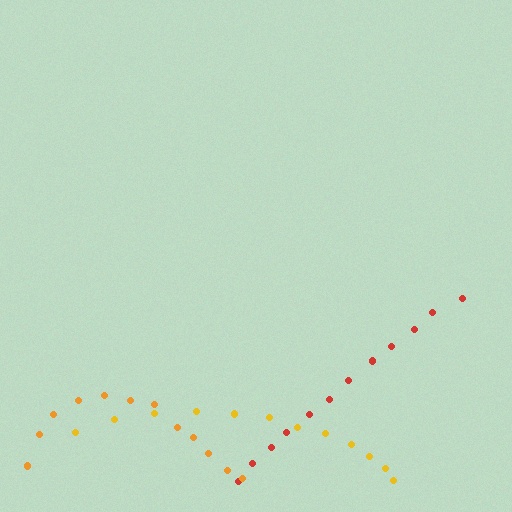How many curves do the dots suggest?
There are 3 distinct paths.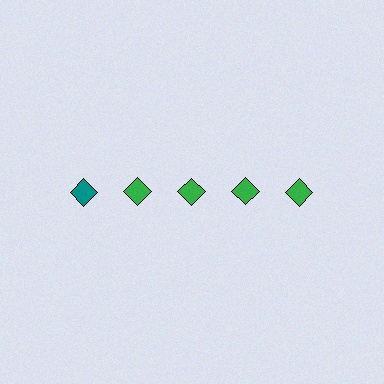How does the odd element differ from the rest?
It has a different color: teal instead of green.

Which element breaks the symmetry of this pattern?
The teal diamond in the top row, leftmost column breaks the symmetry. All other shapes are green diamonds.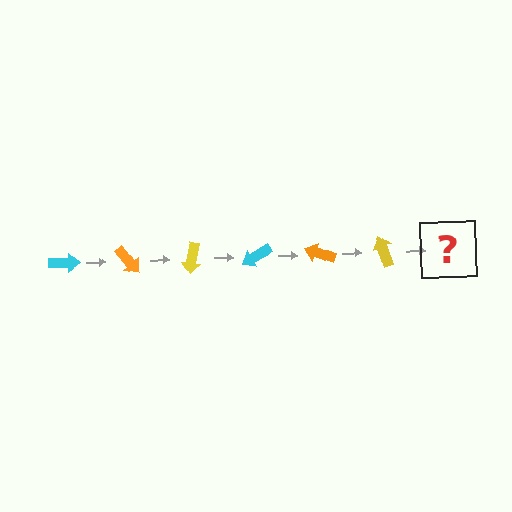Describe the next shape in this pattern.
It should be a cyan arrow, rotated 300 degrees from the start.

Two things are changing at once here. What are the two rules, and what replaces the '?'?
The two rules are that it rotates 50 degrees each step and the color cycles through cyan, orange, and yellow. The '?' should be a cyan arrow, rotated 300 degrees from the start.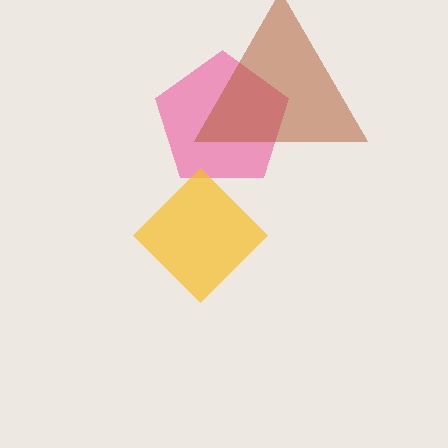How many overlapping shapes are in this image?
There are 3 overlapping shapes in the image.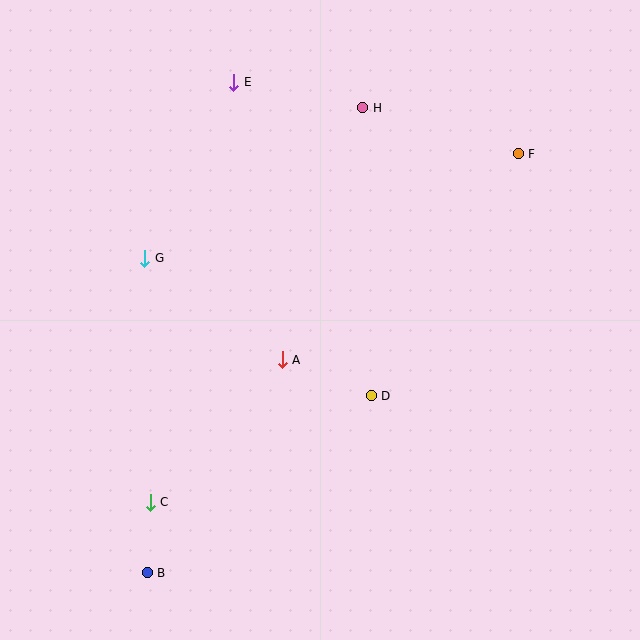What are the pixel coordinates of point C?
Point C is at (150, 502).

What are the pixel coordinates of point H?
Point H is at (363, 108).